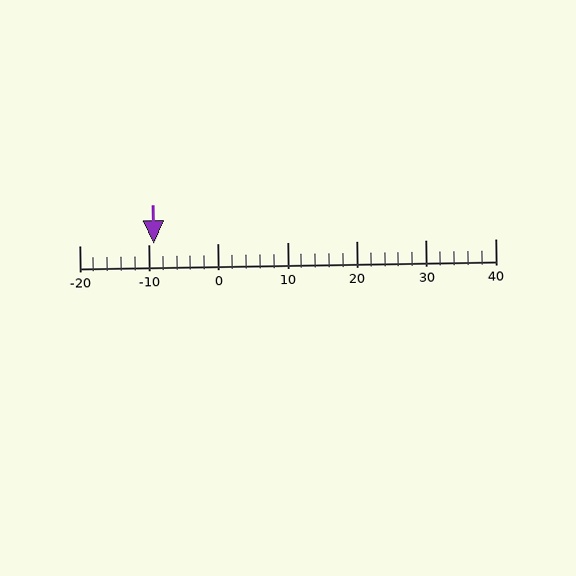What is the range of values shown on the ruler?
The ruler shows values from -20 to 40.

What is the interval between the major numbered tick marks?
The major tick marks are spaced 10 units apart.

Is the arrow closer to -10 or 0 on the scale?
The arrow is closer to -10.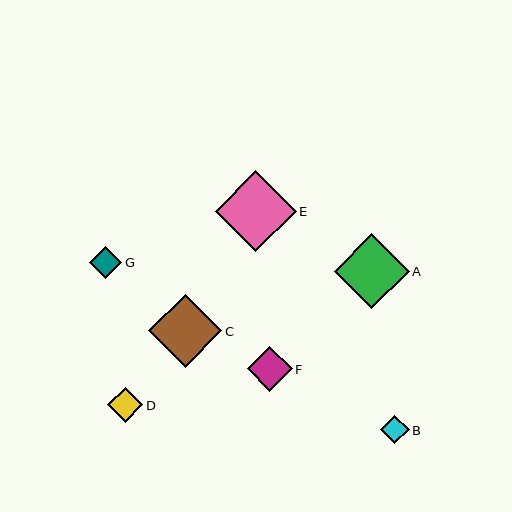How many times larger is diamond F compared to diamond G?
Diamond F is approximately 1.4 times the size of diamond G.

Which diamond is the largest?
Diamond E is the largest with a size of approximately 81 pixels.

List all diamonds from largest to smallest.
From largest to smallest: E, A, C, F, D, G, B.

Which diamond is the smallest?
Diamond B is the smallest with a size of approximately 28 pixels.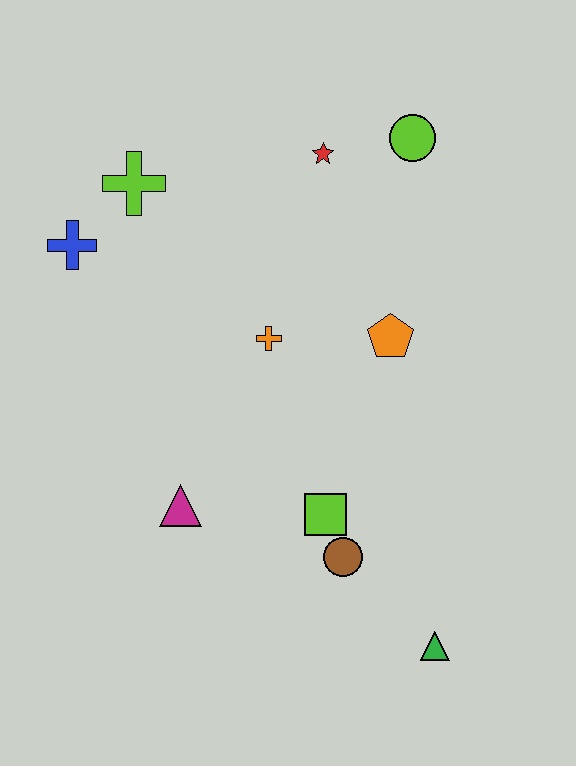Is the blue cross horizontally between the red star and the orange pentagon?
No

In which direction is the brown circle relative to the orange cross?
The brown circle is below the orange cross.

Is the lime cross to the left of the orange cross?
Yes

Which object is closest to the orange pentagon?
The orange cross is closest to the orange pentagon.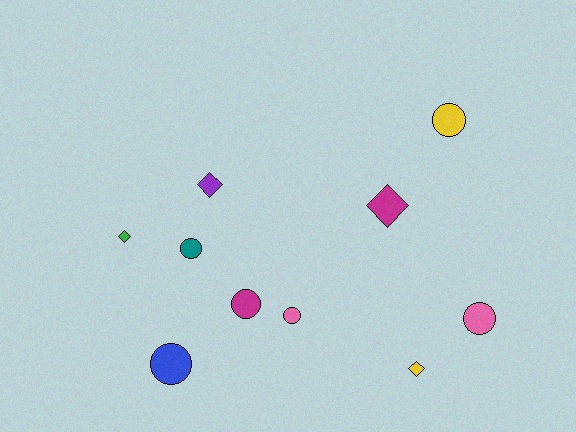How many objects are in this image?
There are 10 objects.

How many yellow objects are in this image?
There are 2 yellow objects.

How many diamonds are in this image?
There are 4 diamonds.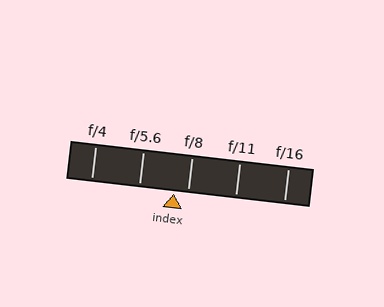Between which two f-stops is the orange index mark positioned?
The index mark is between f/5.6 and f/8.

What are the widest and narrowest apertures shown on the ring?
The widest aperture shown is f/4 and the narrowest is f/16.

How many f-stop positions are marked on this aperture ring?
There are 5 f-stop positions marked.